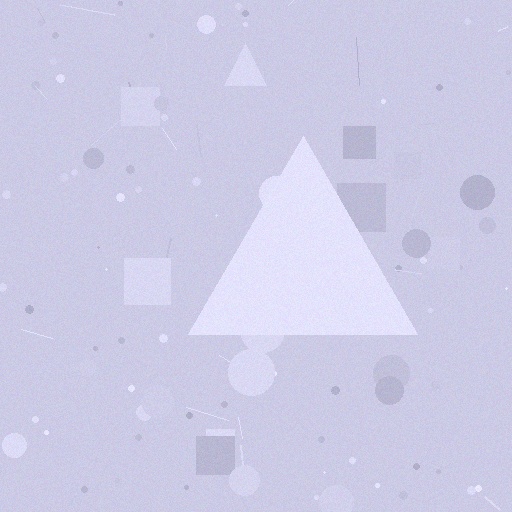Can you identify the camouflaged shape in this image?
The camouflaged shape is a triangle.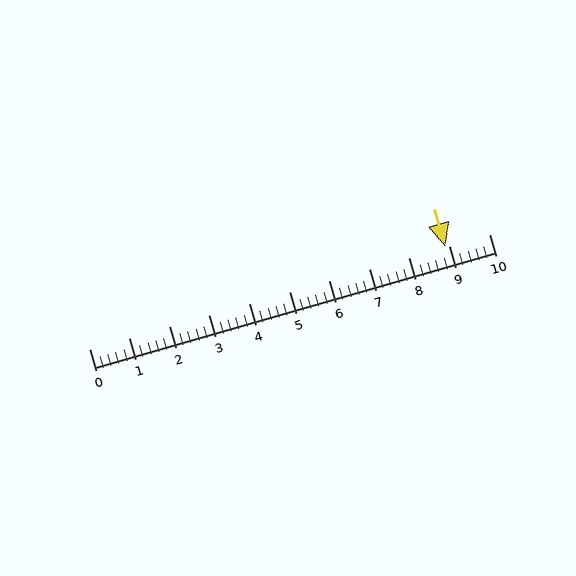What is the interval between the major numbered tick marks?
The major tick marks are spaced 1 units apart.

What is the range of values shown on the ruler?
The ruler shows values from 0 to 10.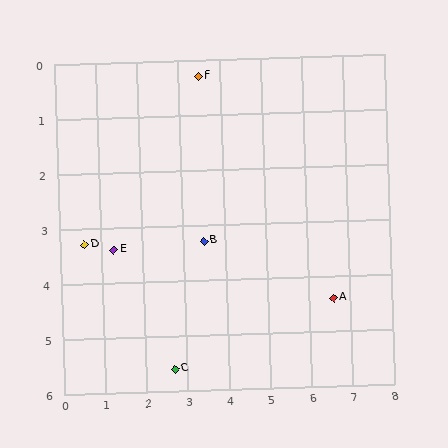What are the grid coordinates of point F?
Point F is at approximately (3.5, 0.3).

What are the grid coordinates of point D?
Point D is at approximately (0.6, 3.3).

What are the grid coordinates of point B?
Point B is at approximately (3.5, 3.3).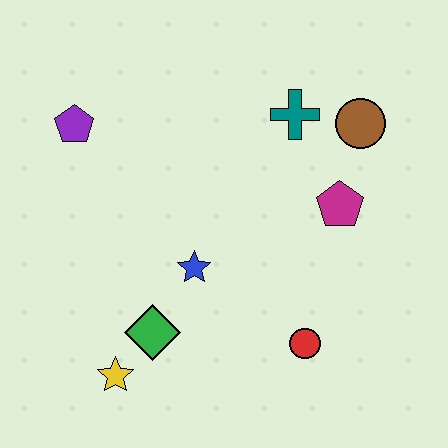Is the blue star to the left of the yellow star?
No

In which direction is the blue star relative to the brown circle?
The blue star is to the left of the brown circle.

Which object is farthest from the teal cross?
The yellow star is farthest from the teal cross.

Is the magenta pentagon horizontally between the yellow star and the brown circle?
Yes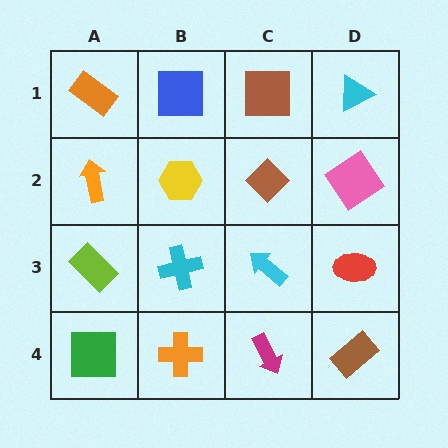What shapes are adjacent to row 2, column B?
A blue square (row 1, column B), a cyan cross (row 3, column B), an orange arrow (row 2, column A), a brown diamond (row 2, column C).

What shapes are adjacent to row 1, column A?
An orange arrow (row 2, column A), a blue square (row 1, column B).